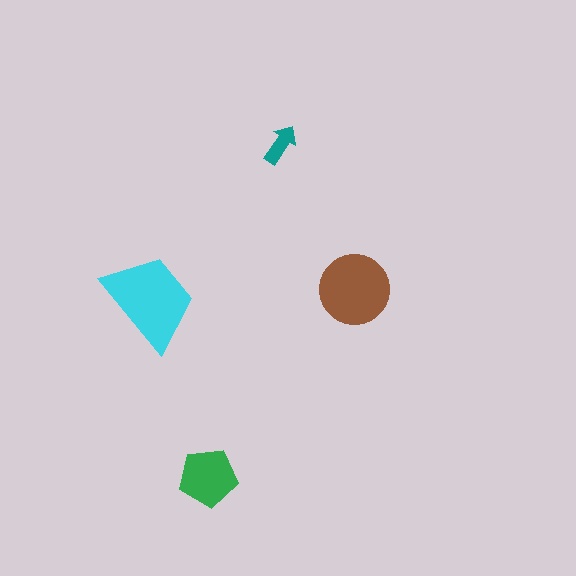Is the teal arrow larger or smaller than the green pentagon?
Smaller.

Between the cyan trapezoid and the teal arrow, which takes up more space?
The cyan trapezoid.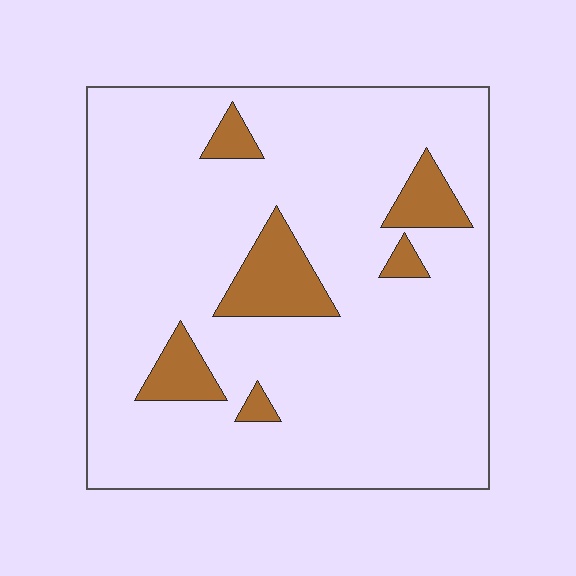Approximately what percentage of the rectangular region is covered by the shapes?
Approximately 10%.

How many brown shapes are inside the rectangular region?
6.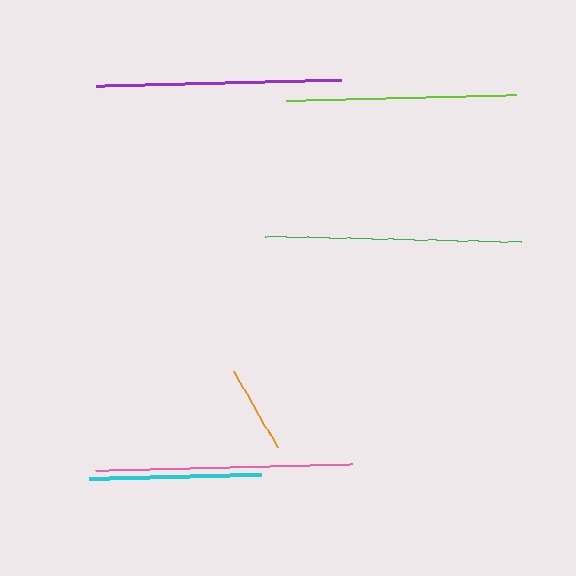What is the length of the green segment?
The green segment is approximately 257 pixels long.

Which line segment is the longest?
The pink line is the longest at approximately 257 pixels.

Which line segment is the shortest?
The orange line is the shortest at approximately 88 pixels.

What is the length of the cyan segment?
The cyan segment is approximately 172 pixels long.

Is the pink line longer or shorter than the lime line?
The pink line is longer than the lime line.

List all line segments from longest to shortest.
From longest to shortest: pink, green, purple, lime, cyan, orange.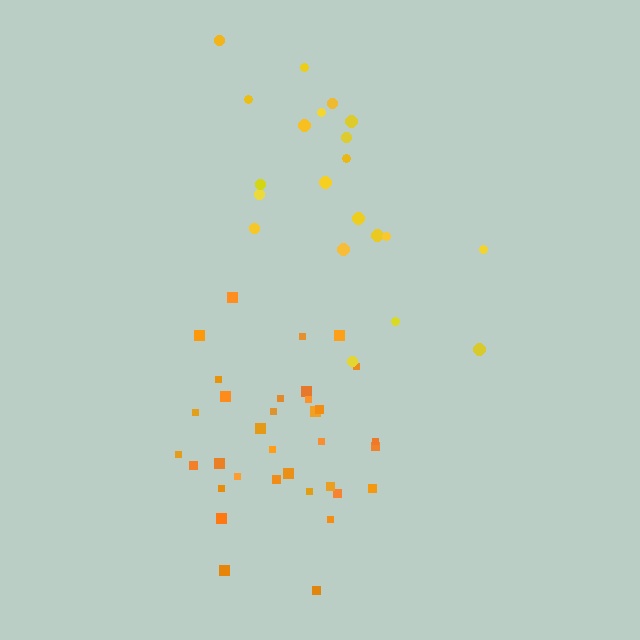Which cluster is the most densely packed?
Orange.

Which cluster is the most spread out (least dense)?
Yellow.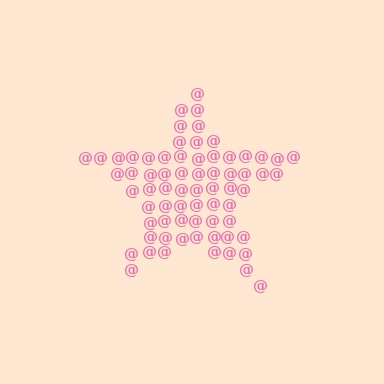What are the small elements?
The small elements are at signs.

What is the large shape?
The large shape is a star.